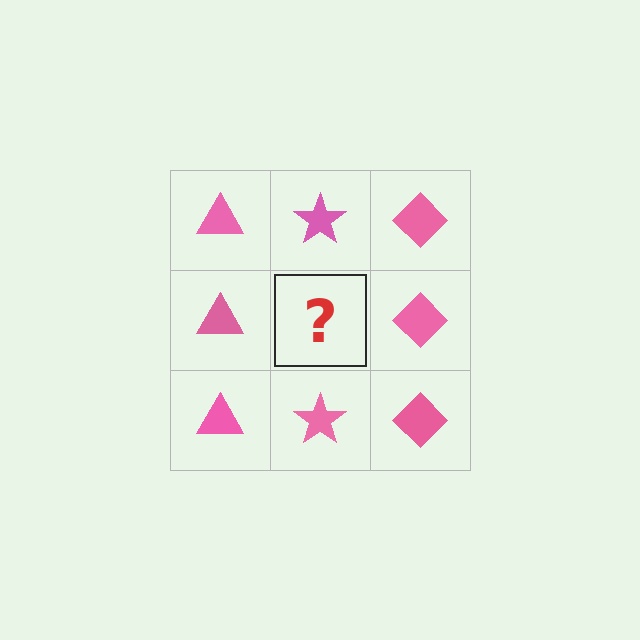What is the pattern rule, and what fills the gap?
The rule is that each column has a consistent shape. The gap should be filled with a pink star.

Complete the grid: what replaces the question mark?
The question mark should be replaced with a pink star.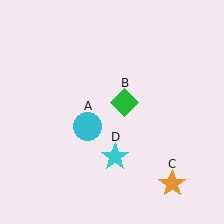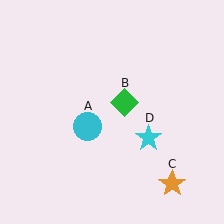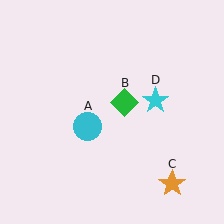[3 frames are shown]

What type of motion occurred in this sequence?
The cyan star (object D) rotated counterclockwise around the center of the scene.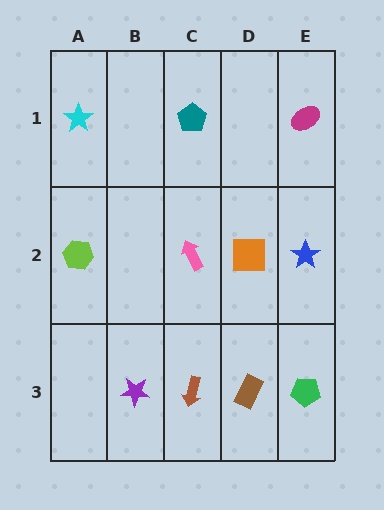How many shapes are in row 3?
4 shapes.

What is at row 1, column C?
A teal pentagon.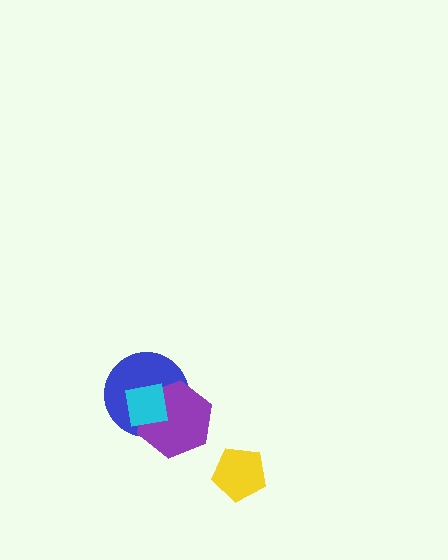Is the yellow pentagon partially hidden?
No, no other shape covers it.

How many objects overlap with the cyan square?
2 objects overlap with the cyan square.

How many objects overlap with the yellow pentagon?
0 objects overlap with the yellow pentagon.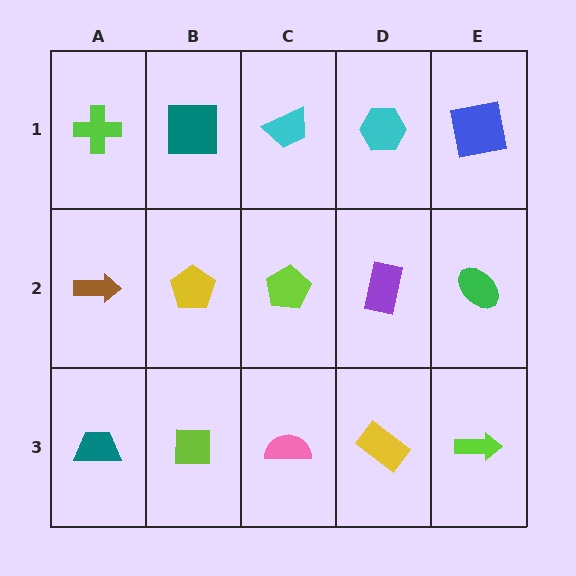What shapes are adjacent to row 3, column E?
A green ellipse (row 2, column E), a yellow rectangle (row 3, column D).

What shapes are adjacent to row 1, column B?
A yellow pentagon (row 2, column B), a lime cross (row 1, column A), a cyan trapezoid (row 1, column C).